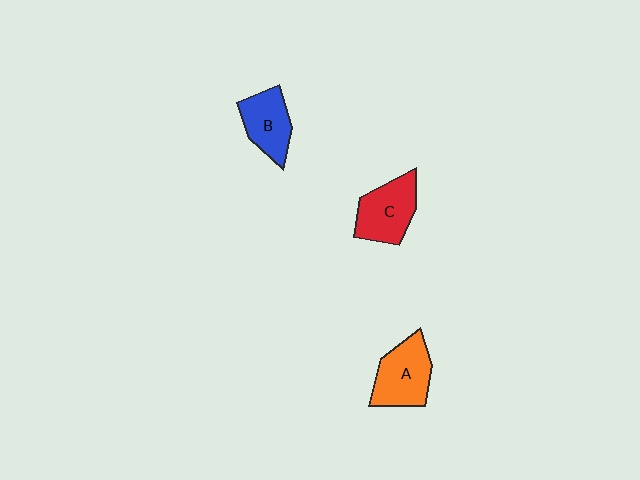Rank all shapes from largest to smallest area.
From largest to smallest: A (orange), C (red), B (blue).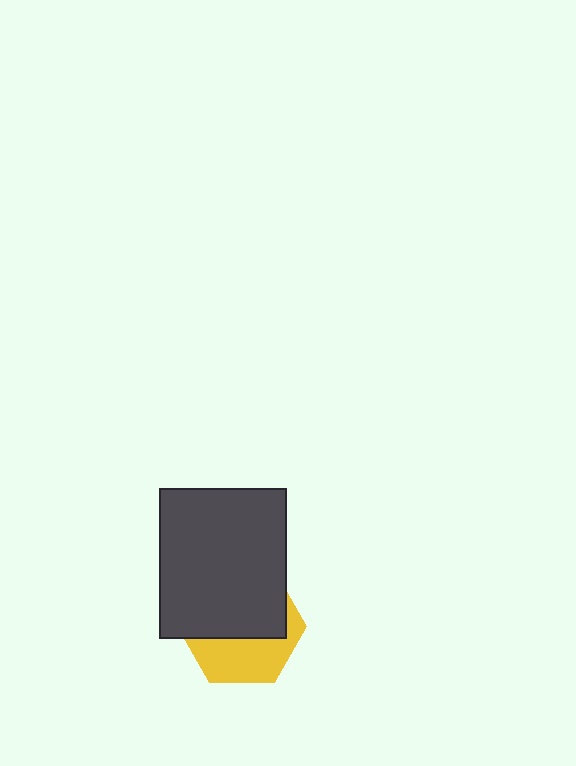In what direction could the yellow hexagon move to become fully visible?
The yellow hexagon could move down. That would shift it out from behind the dark gray rectangle entirely.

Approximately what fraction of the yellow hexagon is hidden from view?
Roughly 60% of the yellow hexagon is hidden behind the dark gray rectangle.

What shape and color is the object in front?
The object in front is a dark gray rectangle.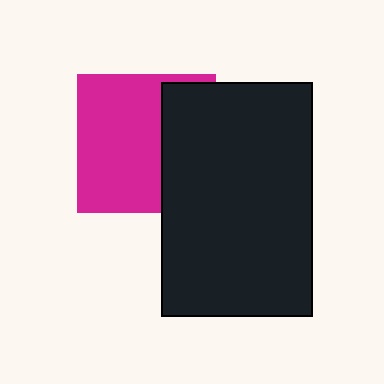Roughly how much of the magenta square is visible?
About half of it is visible (roughly 63%).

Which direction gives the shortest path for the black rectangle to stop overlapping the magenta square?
Moving right gives the shortest separation.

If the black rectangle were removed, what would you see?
You would see the complete magenta square.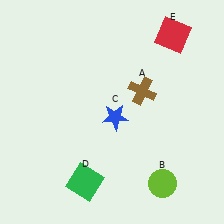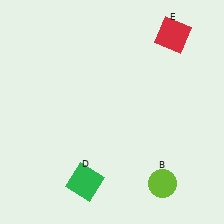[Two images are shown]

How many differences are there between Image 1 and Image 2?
There are 2 differences between the two images.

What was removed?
The blue star (C), the brown cross (A) were removed in Image 2.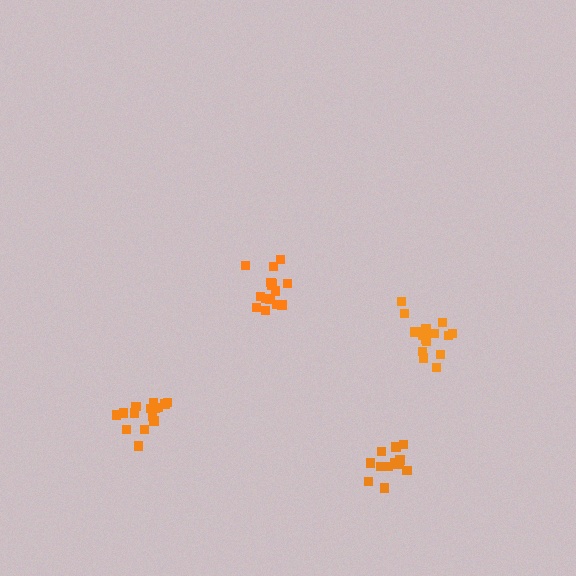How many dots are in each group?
Group 1: 15 dots, Group 2: 13 dots, Group 3: 16 dots, Group 4: 15 dots (59 total).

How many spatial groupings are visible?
There are 4 spatial groupings.